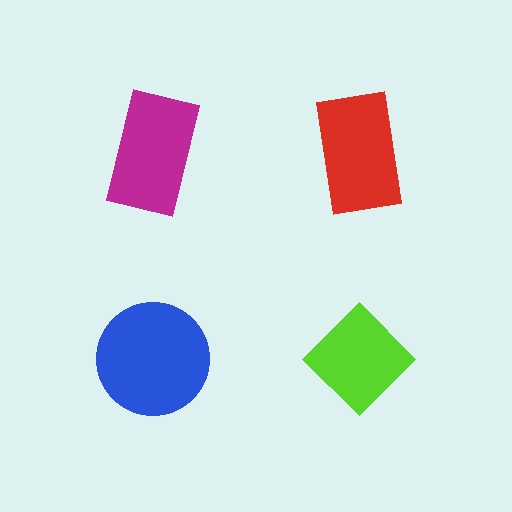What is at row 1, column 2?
A red rectangle.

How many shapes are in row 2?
2 shapes.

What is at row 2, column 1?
A blue circle.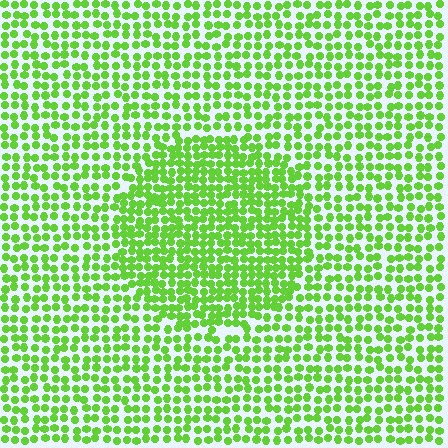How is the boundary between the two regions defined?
The boundary is defined by a change in element density (approximately 1.6x ratio). All elements are the same color, size, and shape.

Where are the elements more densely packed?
The elements are more densely packed inside the circle boundary.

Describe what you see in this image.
The image contains small lime elements arranged at two different densities. A circle-shaped region is visible where the elements are more densely packed than the surrounding area.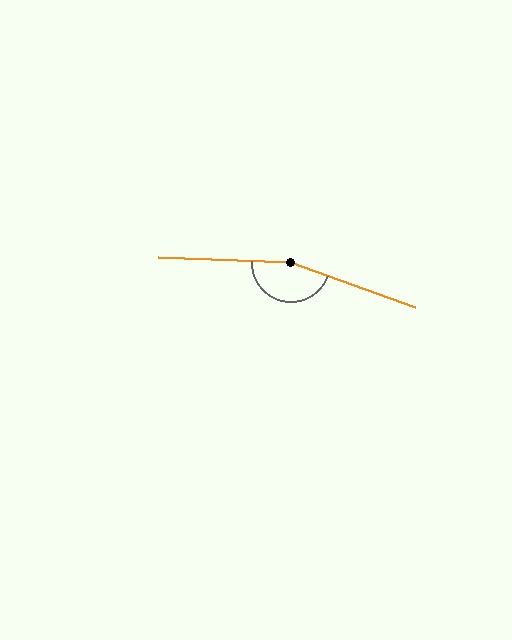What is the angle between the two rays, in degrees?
Approximately 163 degrees.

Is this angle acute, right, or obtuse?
It is obtuse.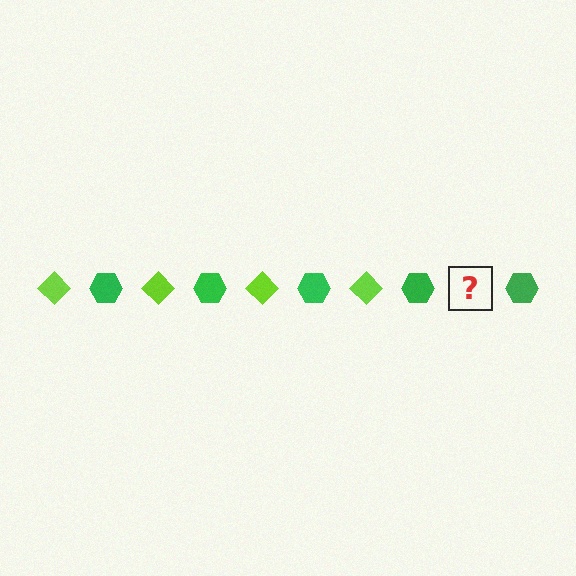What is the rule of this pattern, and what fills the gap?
The rule is that the pattern alternates between lime diamond and green hexagon. The gap should be filled with a lime diamond.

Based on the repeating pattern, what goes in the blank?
The blank should be a lime diamond.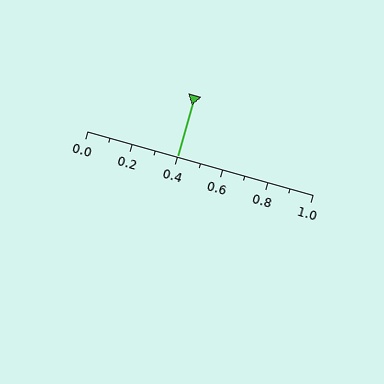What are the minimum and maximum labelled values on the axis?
The axis runs from 0.0 to 1.0.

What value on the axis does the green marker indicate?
The marker indicates approximately 0.4.